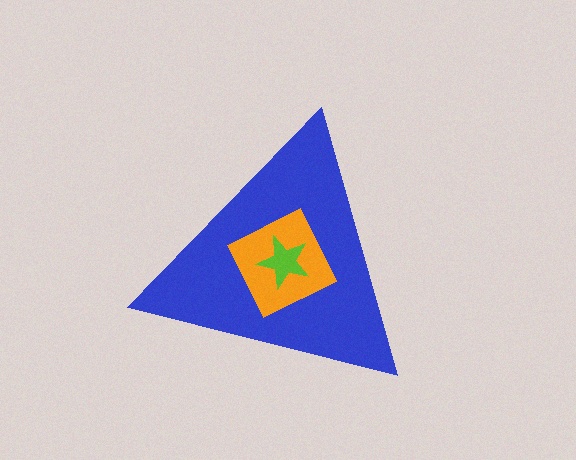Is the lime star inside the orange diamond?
Yes.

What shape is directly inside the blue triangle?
The orange diamond.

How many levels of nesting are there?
3.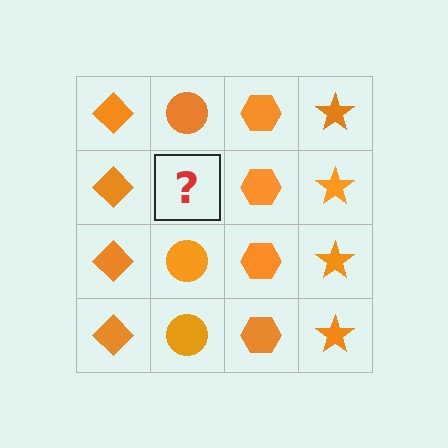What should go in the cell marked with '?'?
The missing cell should contain an orange circle.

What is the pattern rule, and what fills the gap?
The rule is that each column has a consistent shape. The gap should be filled with an orange circle.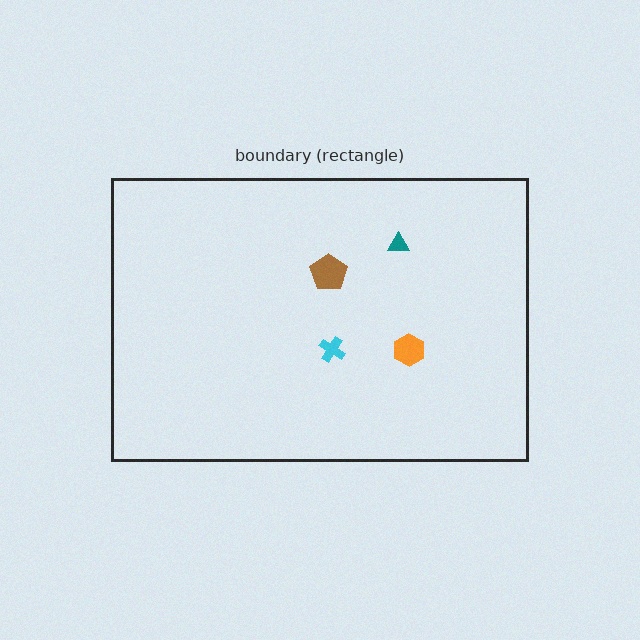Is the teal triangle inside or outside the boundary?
Inside.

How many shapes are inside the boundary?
4 inside, 0 outside.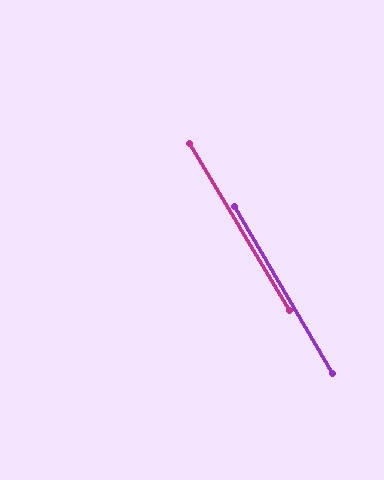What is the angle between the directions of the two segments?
Approximately 0 degrees.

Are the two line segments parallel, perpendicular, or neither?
Parallel — their directions differ by only 0.3°.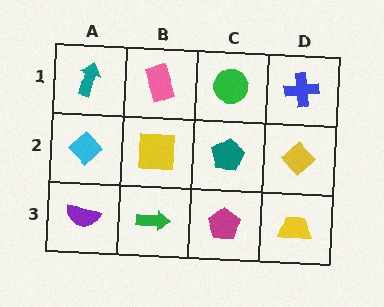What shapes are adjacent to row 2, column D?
A blue cross (row 1, column D), a yellow trapezoid (row 3, column D), a teal pentagon (row 2, column C).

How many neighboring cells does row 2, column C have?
4.